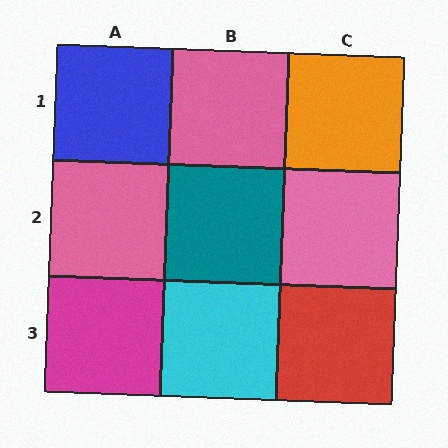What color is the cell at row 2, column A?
Pink.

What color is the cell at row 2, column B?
Teal.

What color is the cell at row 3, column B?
Cyan.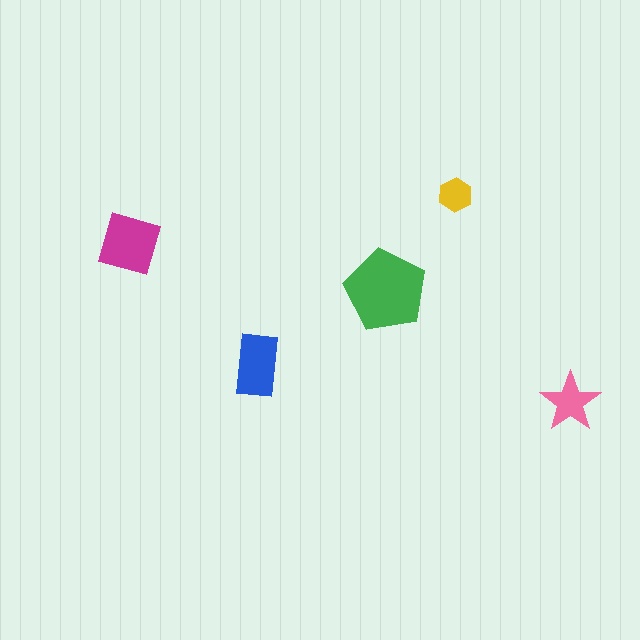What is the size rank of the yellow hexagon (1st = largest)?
5th.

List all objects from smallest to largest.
The yellow hexagon, the pink star, the blue rectangle, the magenta square, the green pentagon.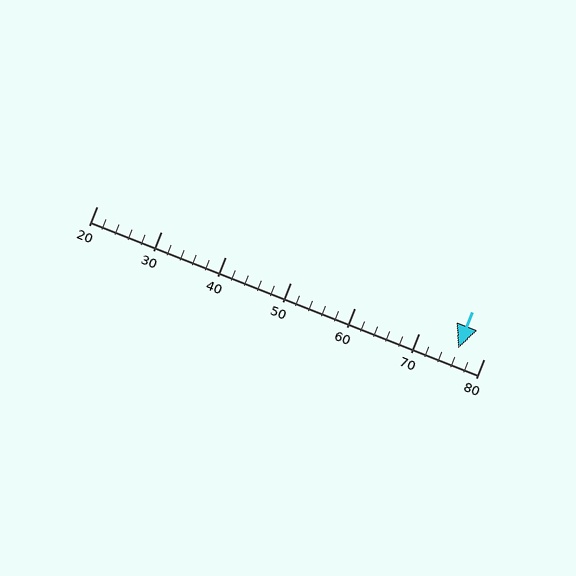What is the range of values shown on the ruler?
The ruler shows values from 20 to 80.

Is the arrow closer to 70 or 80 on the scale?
The arrow is closer to 80.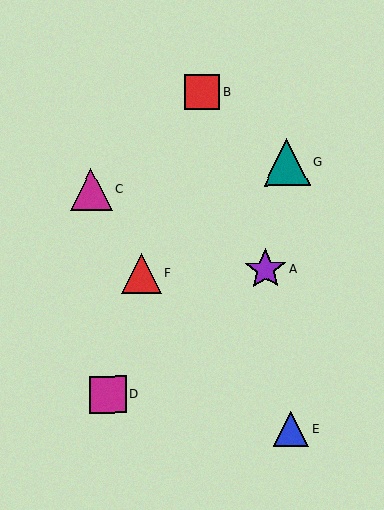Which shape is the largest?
The teal triangle (labeled G) is the largest.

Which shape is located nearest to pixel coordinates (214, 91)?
The red square (labeled B) at (202, 92) is nearest to that location.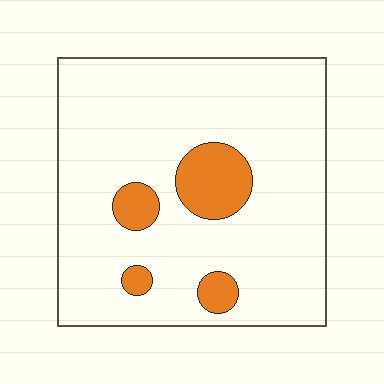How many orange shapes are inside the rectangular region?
4.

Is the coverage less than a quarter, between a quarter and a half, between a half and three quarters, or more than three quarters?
Less than a quarter.